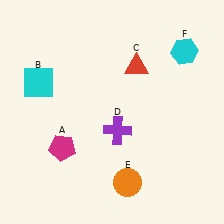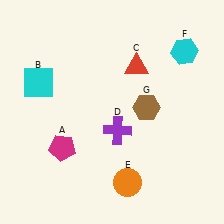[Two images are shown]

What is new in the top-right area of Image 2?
A brown hexagon (G) was added in the top-right area of Image 2.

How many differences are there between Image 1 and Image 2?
There is 1 difference between the two images.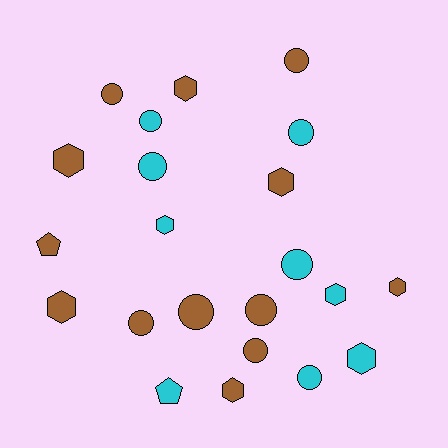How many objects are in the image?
There are 22 objects.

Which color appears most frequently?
Brown, with 13 objects.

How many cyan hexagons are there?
There are 3 cyan hexagons.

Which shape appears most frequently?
Circle, with 11 objects.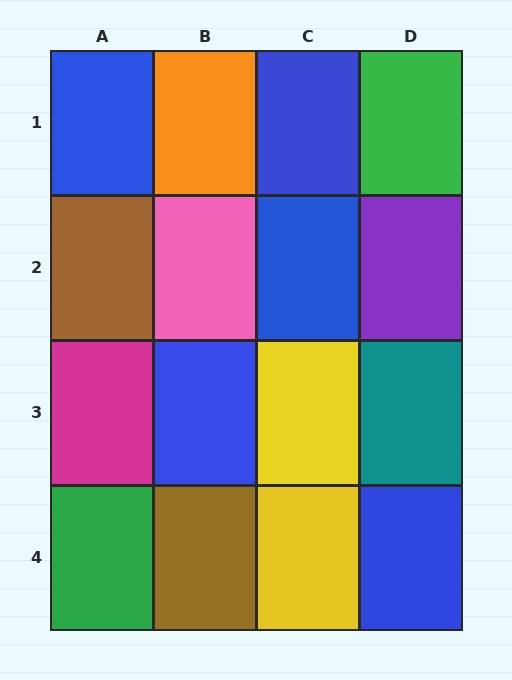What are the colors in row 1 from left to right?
Blue, orange, blue, green.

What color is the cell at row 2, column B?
Pink.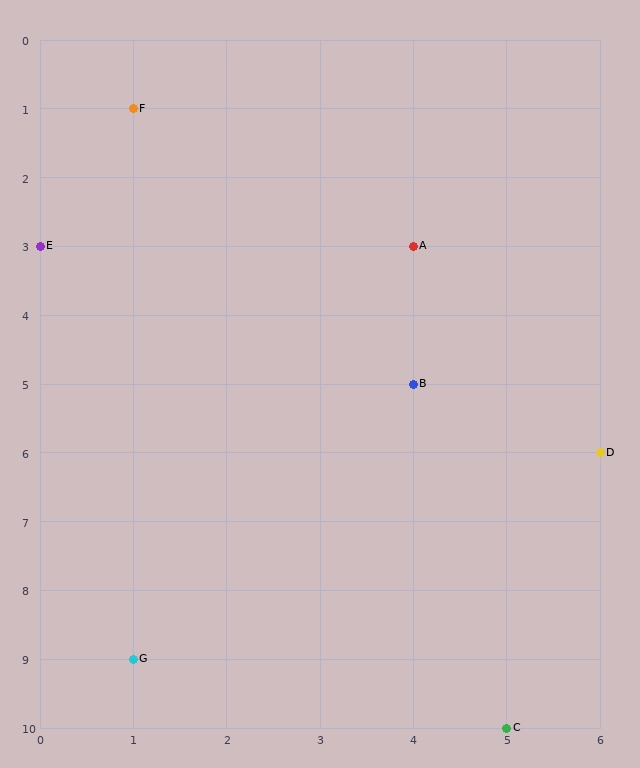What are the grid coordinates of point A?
Point A is at grid coordinates (4, 3).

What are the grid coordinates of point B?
Point B is at grid coordinates (4, 5).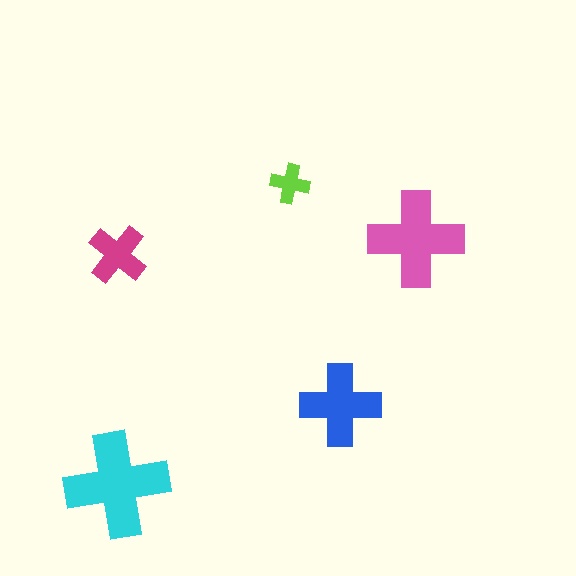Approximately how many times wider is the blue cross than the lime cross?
About 2 times wider.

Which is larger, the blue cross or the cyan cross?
The cyan one.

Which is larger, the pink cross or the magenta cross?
The pink one.